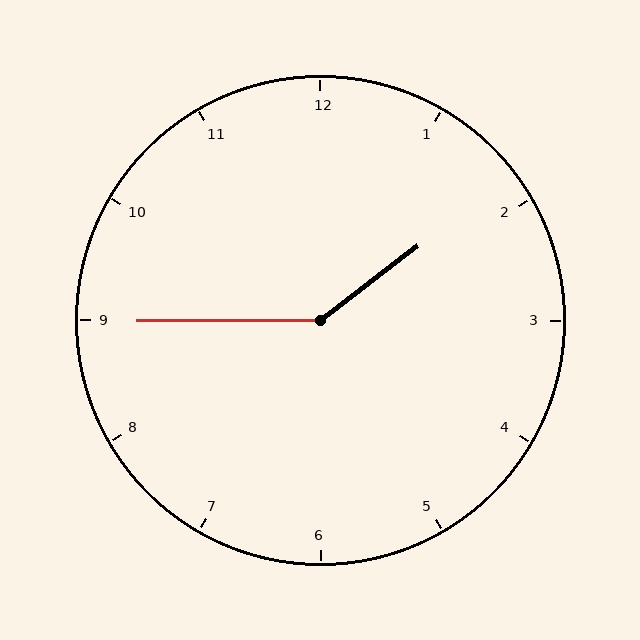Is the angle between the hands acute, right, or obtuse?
It is obtuse.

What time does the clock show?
1:45.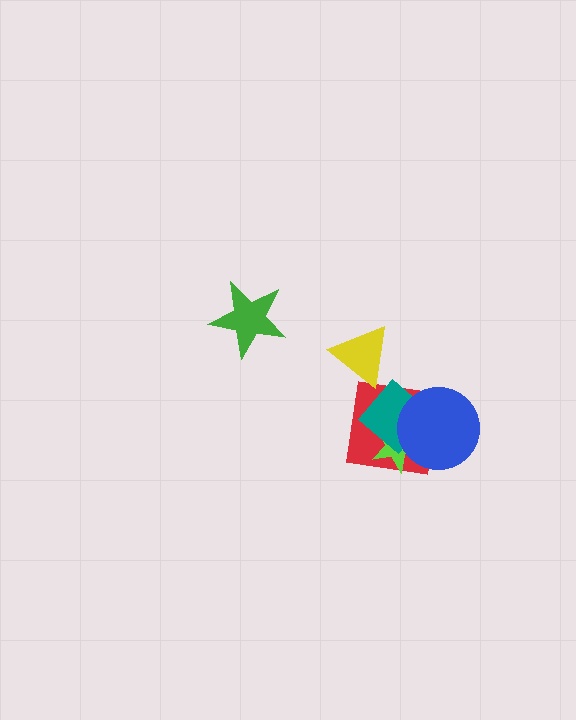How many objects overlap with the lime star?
3 objects overlap with the lime star.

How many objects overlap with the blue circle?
3 objects overlap with the blue circle.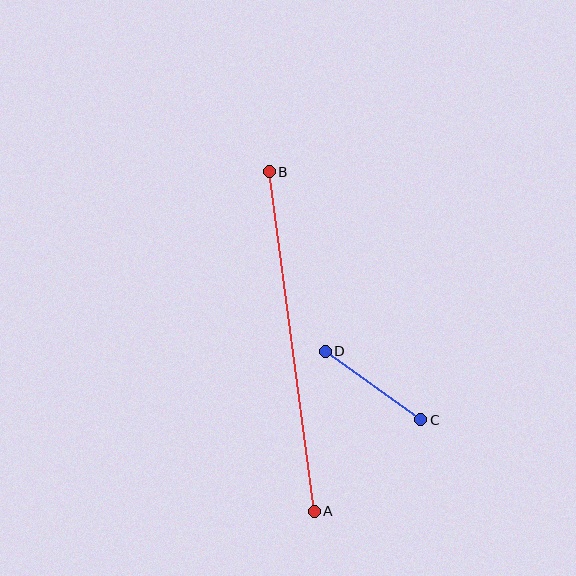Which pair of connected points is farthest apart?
Points A and B are farthest apart.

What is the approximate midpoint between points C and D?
The midpoint is at approximately (373, 386) pixels.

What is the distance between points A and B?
The distance is approximately 343 pixels.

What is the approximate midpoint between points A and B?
The midpoint is at approximately (292, 342) pixels.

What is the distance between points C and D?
The distance is approximately 117 pixels.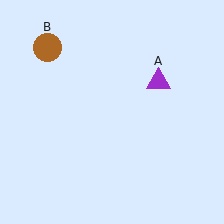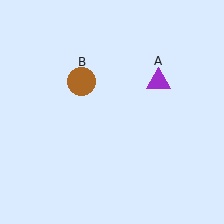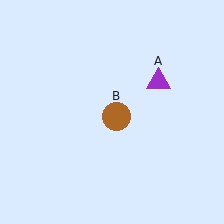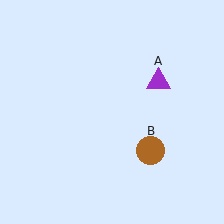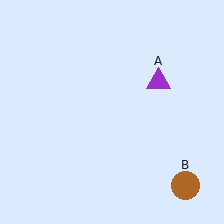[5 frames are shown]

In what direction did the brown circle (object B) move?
The brown circle (object B) moved down and to the right.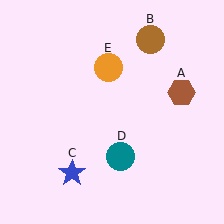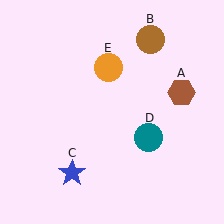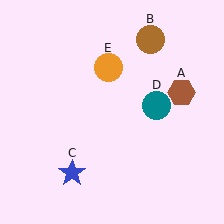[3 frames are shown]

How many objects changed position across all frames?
1 object changed position: teal circle (object D).